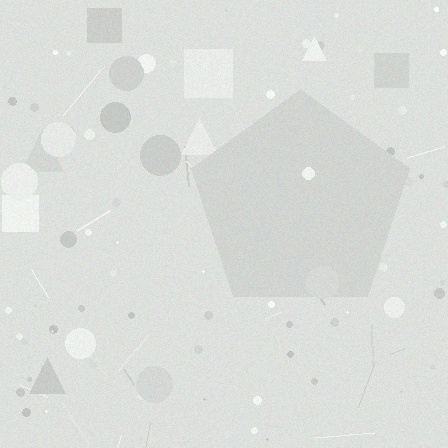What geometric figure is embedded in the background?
A pentagon is embedded in the background.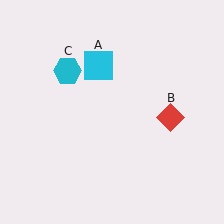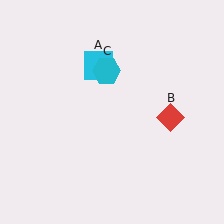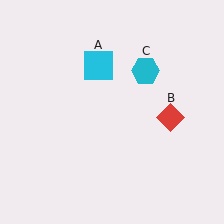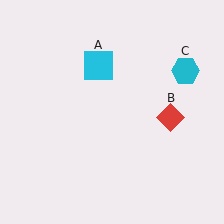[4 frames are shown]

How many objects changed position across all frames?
1 object changed position: cyan hexagon (object C).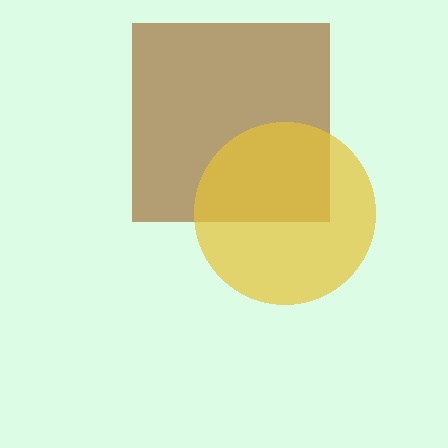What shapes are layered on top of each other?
The layered shapes are: a brown square, a yellow circle.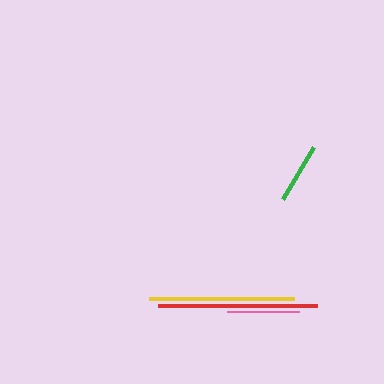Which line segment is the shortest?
The green line is the shortest at approximately 61 pixels.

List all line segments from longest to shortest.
From longest to shortest: red, yellow, pink, green.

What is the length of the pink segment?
The pink segment is approximately 72 pixels long.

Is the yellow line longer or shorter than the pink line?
The yellow line is longer than the pink line.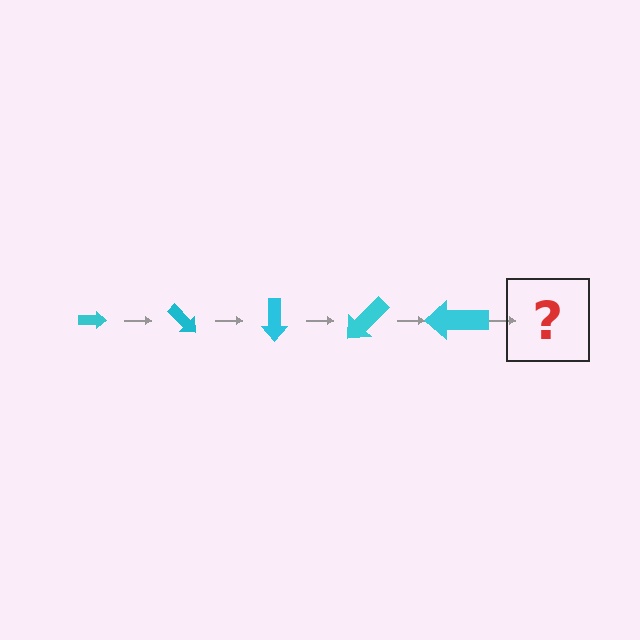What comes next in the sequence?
The next element should be an arrow, larger than the previous one and rotated 225 degrees from the start.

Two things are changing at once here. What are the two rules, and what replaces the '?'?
The two rules are that the arrow grows larger each step and it rotates 45 degrees each step. The '?' should be an arrow, larger than the previous one and rotated 225 degrees from the start.